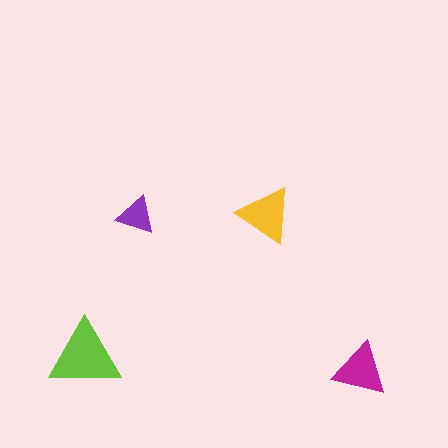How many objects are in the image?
There are 4 objects in the image.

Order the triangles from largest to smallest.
the lime one, the yellow one, the magenta one, the purple one.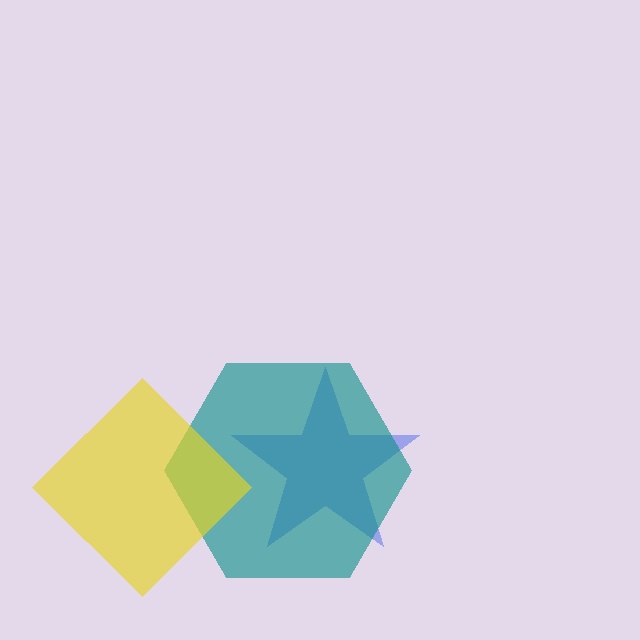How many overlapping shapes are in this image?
There are 3 overlapping shapes in the image.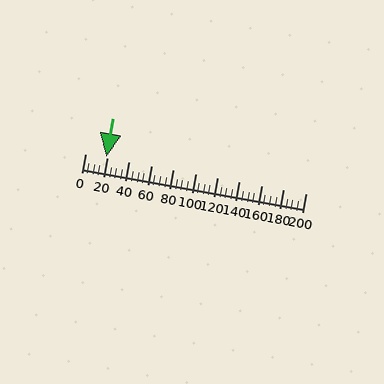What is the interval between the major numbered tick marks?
The major tick marks are spaced 20 units apart.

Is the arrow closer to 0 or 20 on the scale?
The arrow is closer to 20.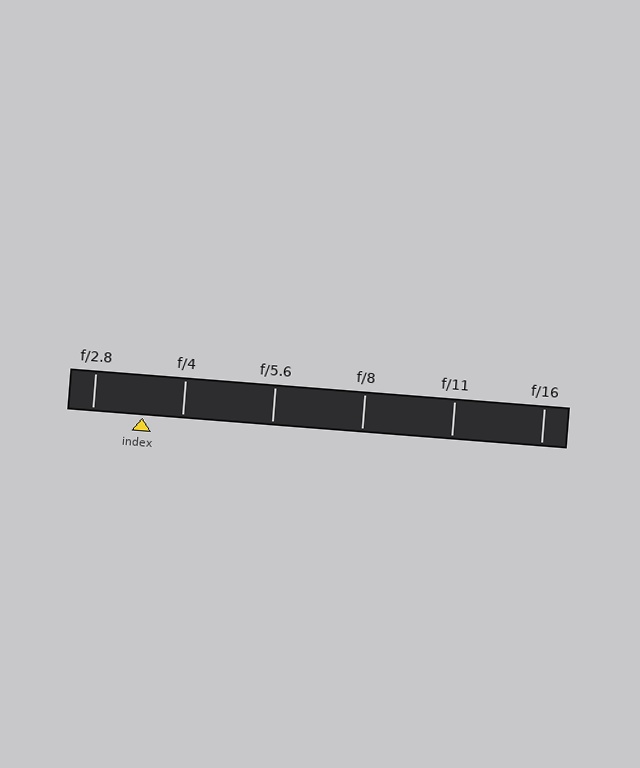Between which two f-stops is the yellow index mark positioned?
The index mark is between f/2.8 and f/4.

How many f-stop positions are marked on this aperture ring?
There are 6 f-stop positions marked.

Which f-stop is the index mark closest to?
The index mark is closest to f/4.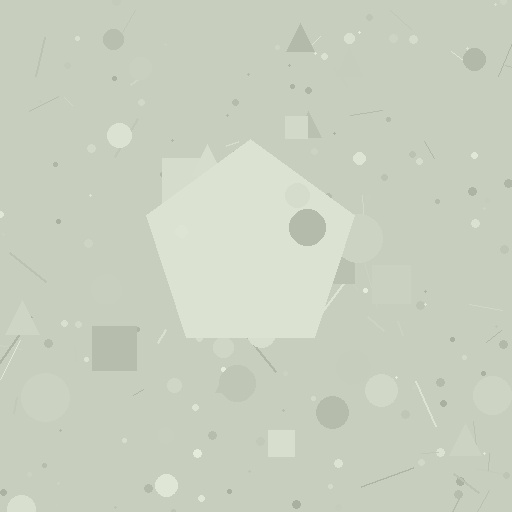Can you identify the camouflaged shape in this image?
The camouflaged shape is a pentagon.